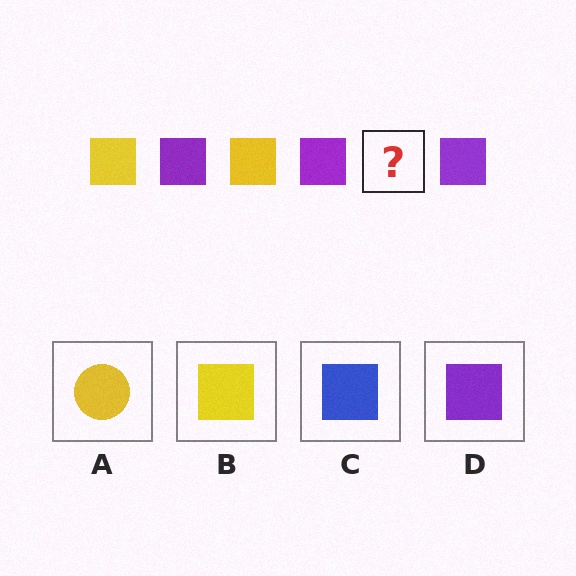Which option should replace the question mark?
Option B.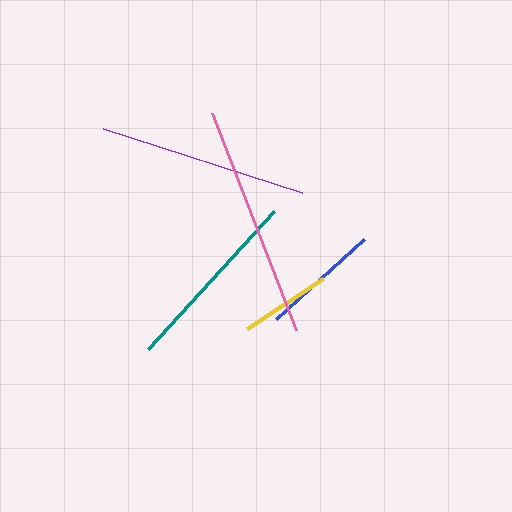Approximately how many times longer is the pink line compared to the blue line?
The pink line is approximately 2.0 times the length of the blue line.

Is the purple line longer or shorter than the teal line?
The purple line is longer than the teal line.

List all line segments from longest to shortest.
From longest to shortest: pink, purple, teal, blue, yellow.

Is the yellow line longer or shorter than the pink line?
The pink line is longer than the yellow line.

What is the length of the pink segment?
The pink segment is approximately 234 pixels long.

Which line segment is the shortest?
The yellow line is the shortest at approximately 91 pixels.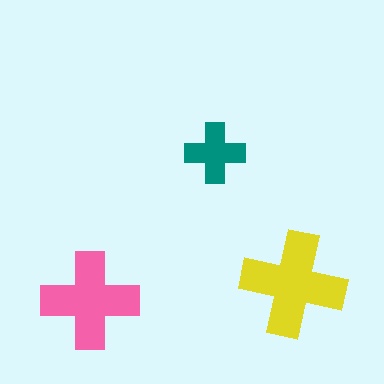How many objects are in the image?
There are 3 objects in the image.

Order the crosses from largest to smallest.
the yellow one, the pink one, the teal one.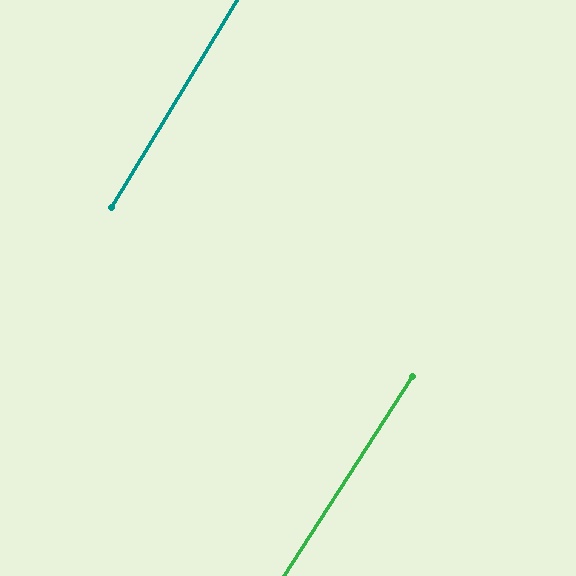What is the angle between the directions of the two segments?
Approximately 2 degrees.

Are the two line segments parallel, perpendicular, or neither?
Parallel — their directions differ by only 1.8°.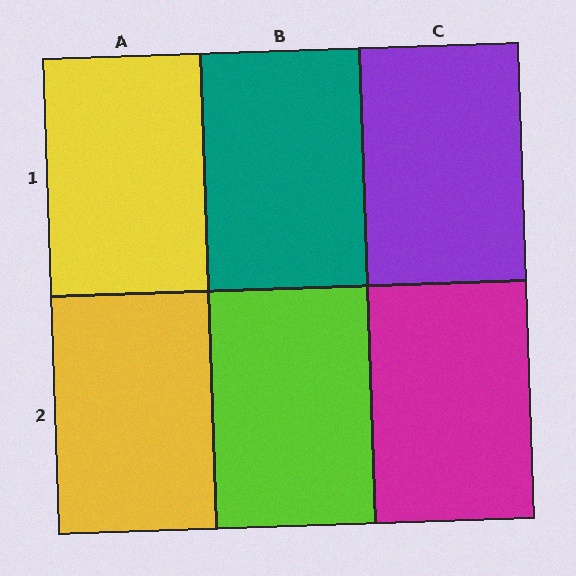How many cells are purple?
1 cell is purple.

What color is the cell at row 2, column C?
Magenta.